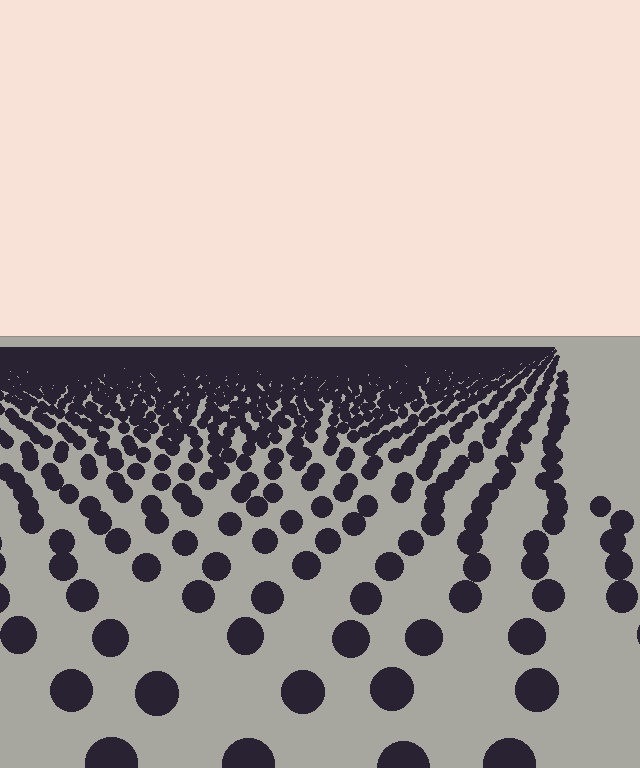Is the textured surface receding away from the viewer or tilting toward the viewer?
The surface is receding away from the viewer. Texture elements get smaller and denser toward the top.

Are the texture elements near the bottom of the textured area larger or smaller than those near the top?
Larger. Near the bottom, elements are closer to the viewer and appear at a bigger on-screen size.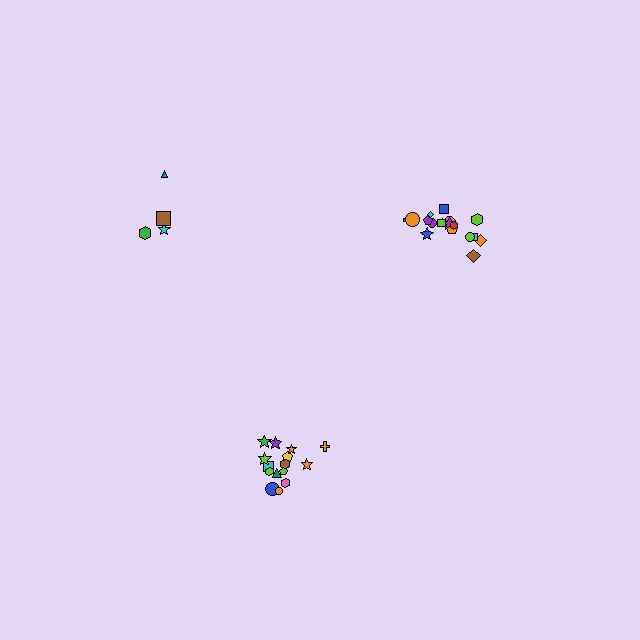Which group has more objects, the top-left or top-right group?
The top-right group.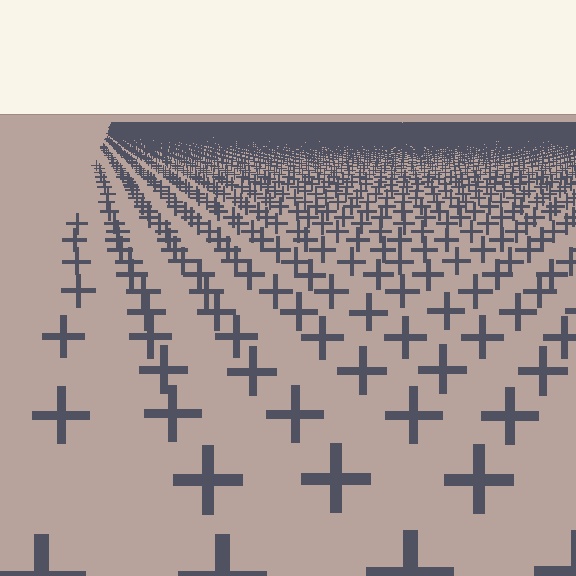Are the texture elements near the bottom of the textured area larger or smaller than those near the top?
Larger. Near the bottom, elements are closer to the viewer and appear at a bigger on-screen size.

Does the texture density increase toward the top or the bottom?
Density increases toward the top.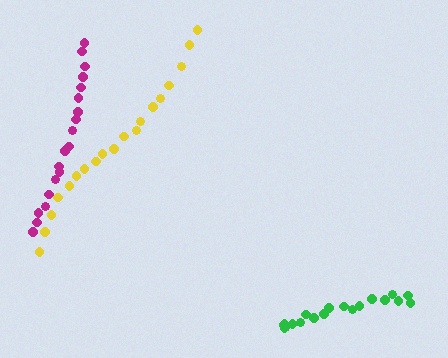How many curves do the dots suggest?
There are 3 distinct paths.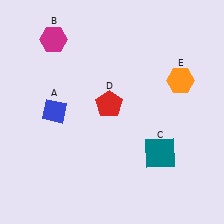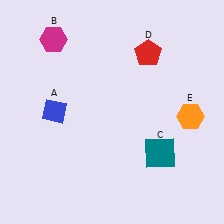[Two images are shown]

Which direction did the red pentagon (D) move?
The red pentagon (D) moved up.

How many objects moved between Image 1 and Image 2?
2 objects moved between the two images.